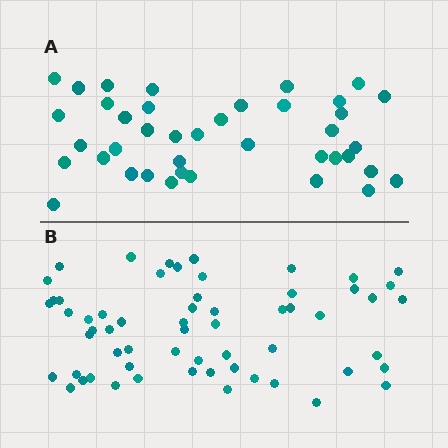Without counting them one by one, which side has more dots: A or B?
Region B (the bottom region) has more dots.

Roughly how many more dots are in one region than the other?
Region B has approximately 20 more dots than region A.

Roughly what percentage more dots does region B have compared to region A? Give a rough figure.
About 50% more.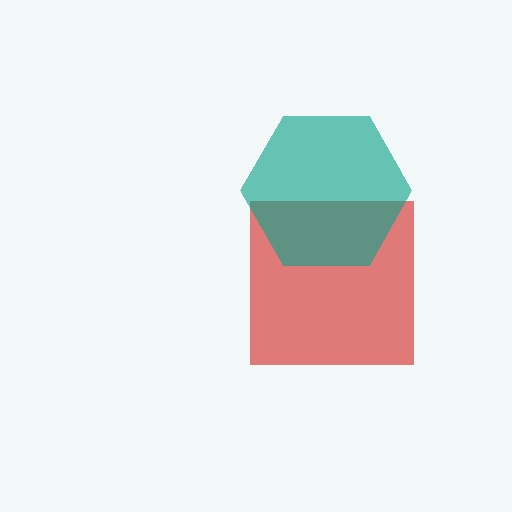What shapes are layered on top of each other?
The layered shapes are: a red square, a teal hexagon.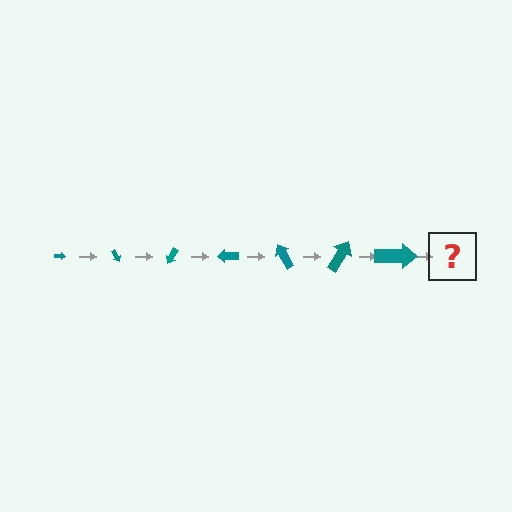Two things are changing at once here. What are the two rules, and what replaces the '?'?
The two rules are that the arrow grows larger each step and it rotates 60 degrees each step. The '?' should be an arrow, larger than the previous one and rotated 420 degrees from the start.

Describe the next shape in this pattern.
It should be an arrow, larger than the previous one and rotated 420 degrees from the start.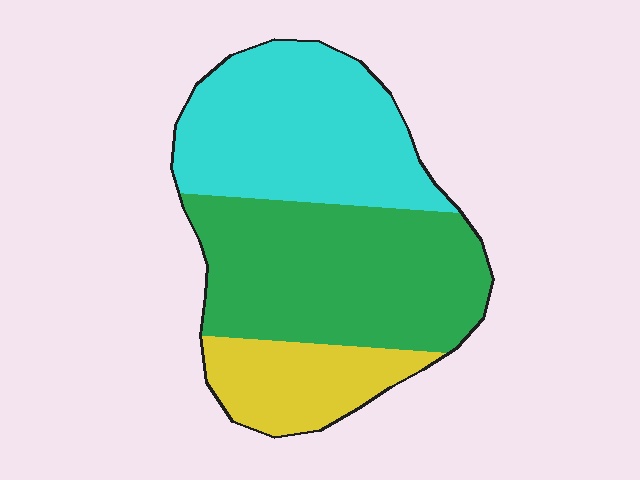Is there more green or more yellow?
Green.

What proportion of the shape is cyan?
Cyan takes up about three eighths (3/8) of the shape.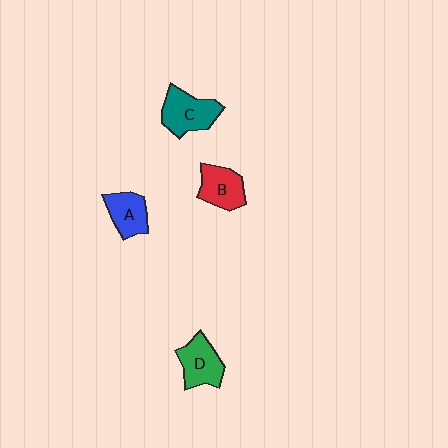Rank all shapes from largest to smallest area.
From largest to smallest: C (teal), D (green), B (red), A (blue).